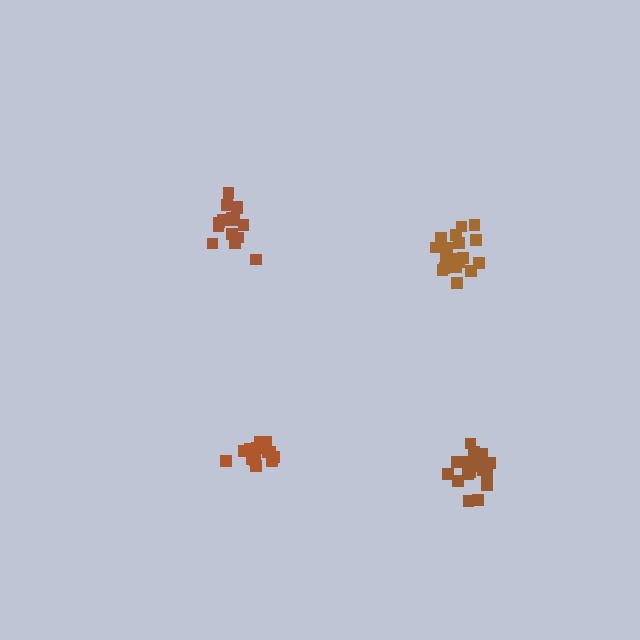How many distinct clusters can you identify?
There are 4 distinct clusters.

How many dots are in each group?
Group 1: 16 dots, Group 2: 18 dots, Group 3: 17 dots, Group 4: 18 dots (69 total).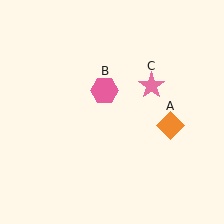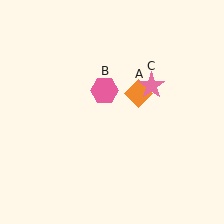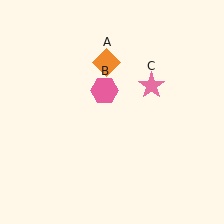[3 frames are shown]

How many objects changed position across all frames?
1 object changed position: orange diamond (object A).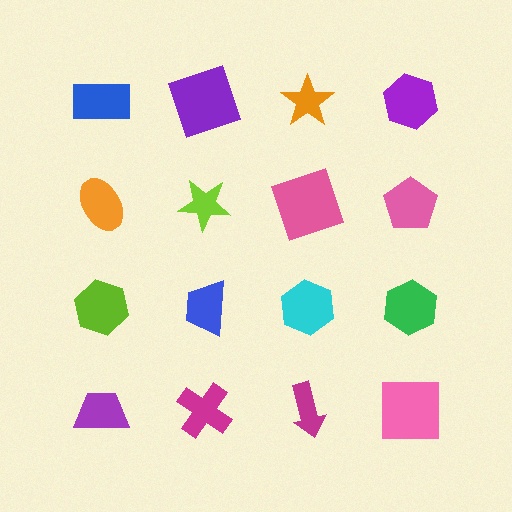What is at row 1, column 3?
An orange star.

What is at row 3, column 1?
A lime hexagon.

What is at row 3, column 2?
A blue trapezoid.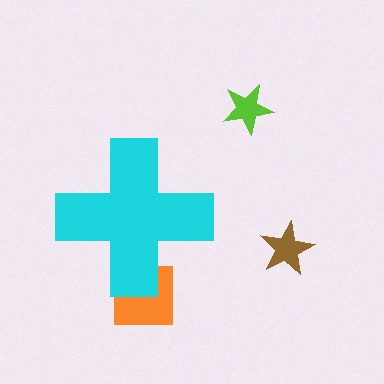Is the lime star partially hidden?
No, the lime star is fully visible.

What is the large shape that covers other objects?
A cyan cross.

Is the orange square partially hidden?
Yes, the orange square is partially hidden behind the cyan cross.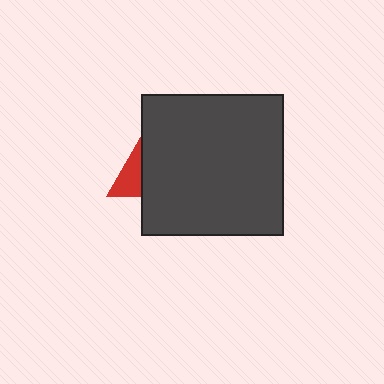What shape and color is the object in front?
The object in front is a dark gray rectangle.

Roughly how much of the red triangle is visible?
A small part of it is visible (roughly 31%).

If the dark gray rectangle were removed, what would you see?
You would see the complete red triangle.